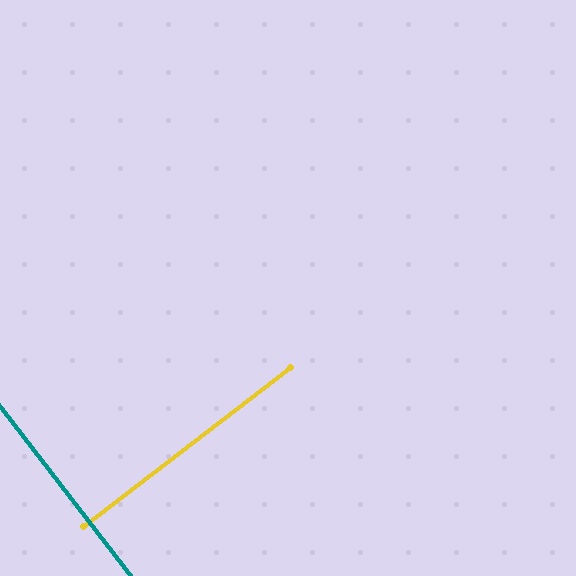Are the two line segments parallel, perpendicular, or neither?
Perpendicular — they meet at approximately 90°.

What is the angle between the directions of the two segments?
Approximately 90 degrees.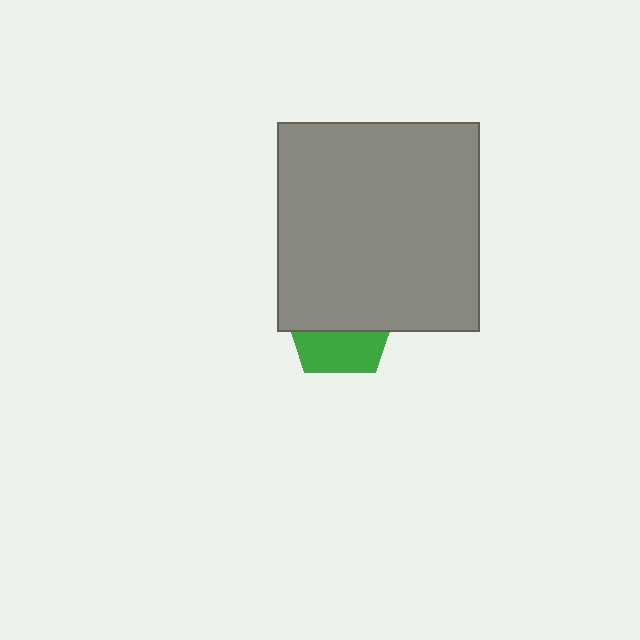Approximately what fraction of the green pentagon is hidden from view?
Roughly 60% of the green pentagon is hidden behind the gray rectangle.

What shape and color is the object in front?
The object in front is a gray rectangle.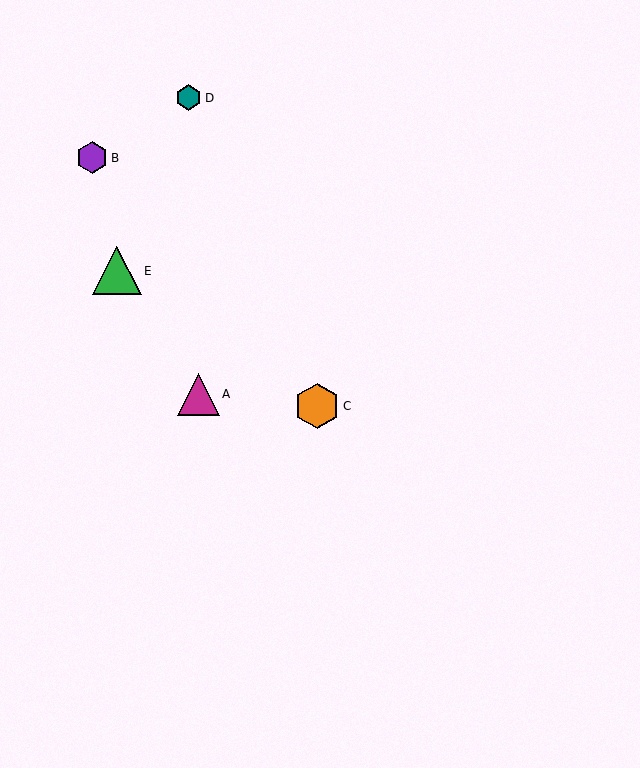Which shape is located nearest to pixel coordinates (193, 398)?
The magenta triangle (labeled A) at (198, 394) is nearest to that location.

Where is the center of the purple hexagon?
The center of the purple hexagon is at (92, 158).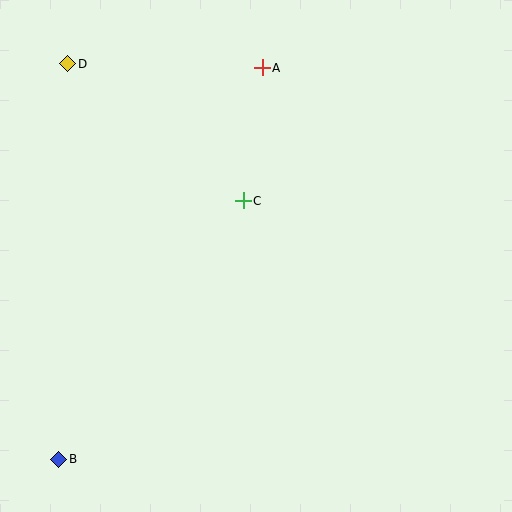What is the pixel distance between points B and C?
The distance between B and C is 318 pixels.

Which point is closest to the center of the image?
Point C at (243, 201) is closest to the center.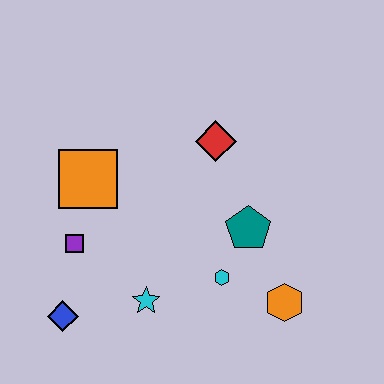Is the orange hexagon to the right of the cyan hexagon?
Yes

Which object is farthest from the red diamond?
The blue diamond is farthest from the red diamond.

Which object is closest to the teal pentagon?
The cyan hexagon is closest to the teal pentagon.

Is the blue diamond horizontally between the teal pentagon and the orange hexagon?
No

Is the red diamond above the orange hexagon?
Yes